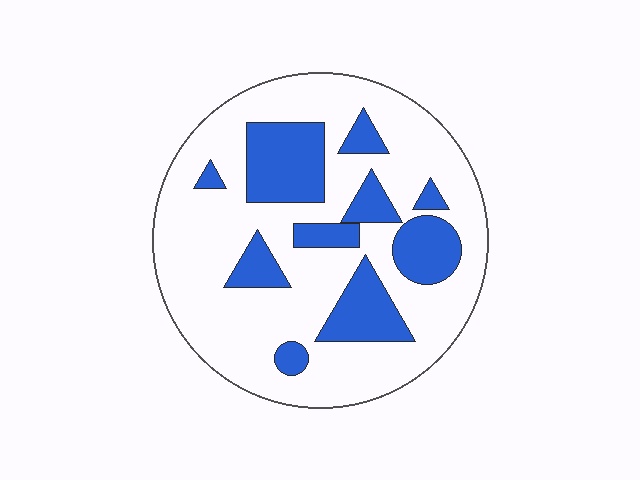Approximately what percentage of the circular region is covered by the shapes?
Approximately 25%.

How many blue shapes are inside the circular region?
10.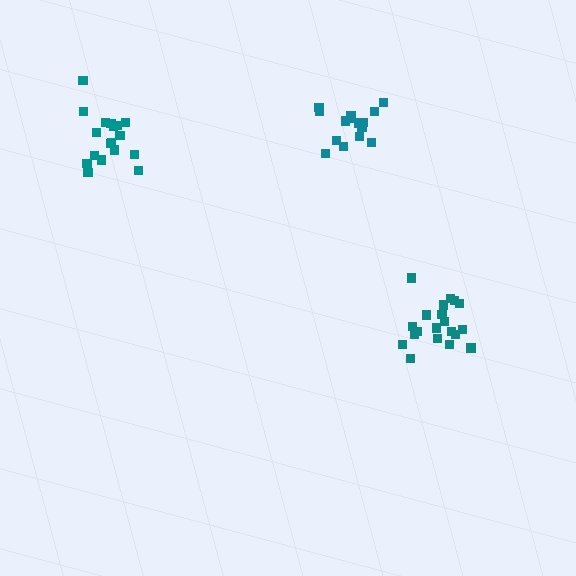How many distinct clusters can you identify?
There are 3 distinct clusters.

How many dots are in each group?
Group 1: 16 dots, Group 2: 18 dots, Group 3: 20 dots (54 total).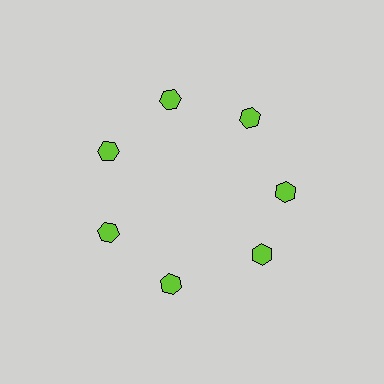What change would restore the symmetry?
The symmetry would be restored by rotating it back into even spacing with its neighbors so that all 7 hexagons sit at equal angles and equal distance from the center.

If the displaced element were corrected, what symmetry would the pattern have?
It would have 7-fold rotational symmetry — the pattern would map onto itself every 51 degrees.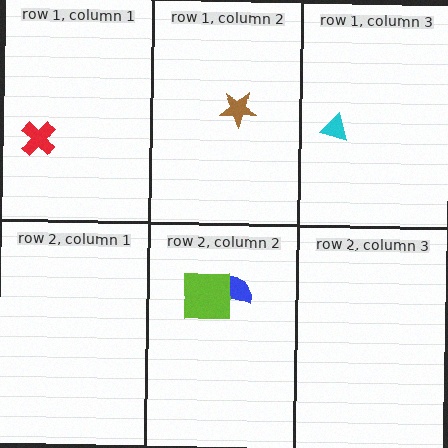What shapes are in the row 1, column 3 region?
The cyan triangle.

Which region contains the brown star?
The row 1, column 2 region.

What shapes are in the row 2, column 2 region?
The blue semicircle, the lime square.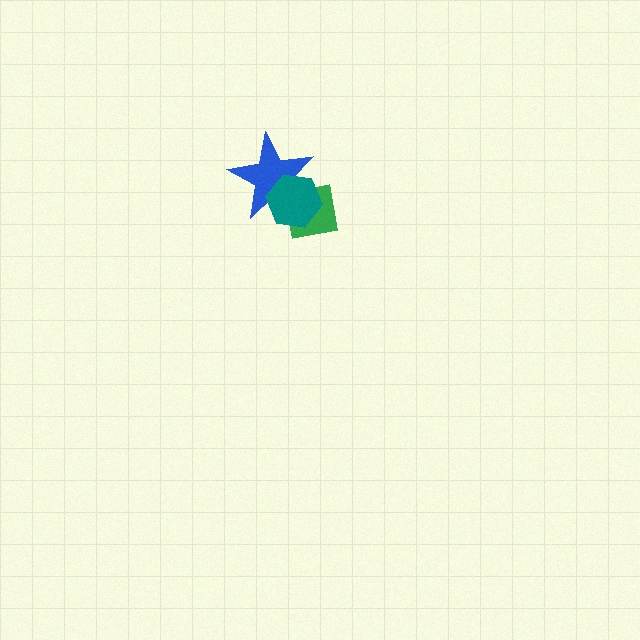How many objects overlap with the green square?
2 objects overlap with the green square.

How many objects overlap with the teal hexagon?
2 objects overlap with the teal hexagon.